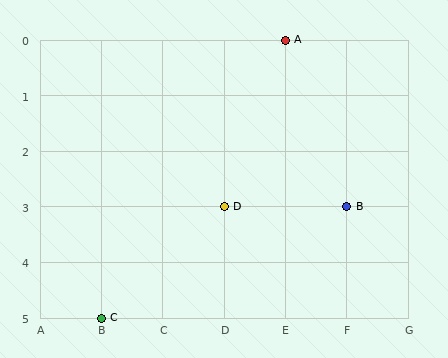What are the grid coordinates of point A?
Point A is at grid coordinates (E, 0).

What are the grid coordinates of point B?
Point B is at grid coordinates (F, 3).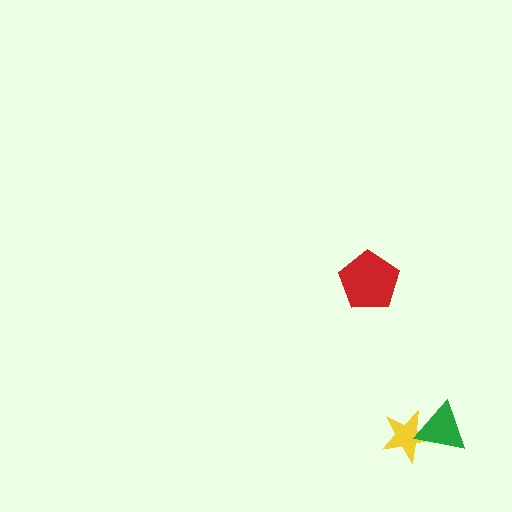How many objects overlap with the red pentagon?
0 objects overlap with the red pentagon.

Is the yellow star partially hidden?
Yes, it is partially covered by another shape.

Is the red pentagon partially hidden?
No, no other shape covers it.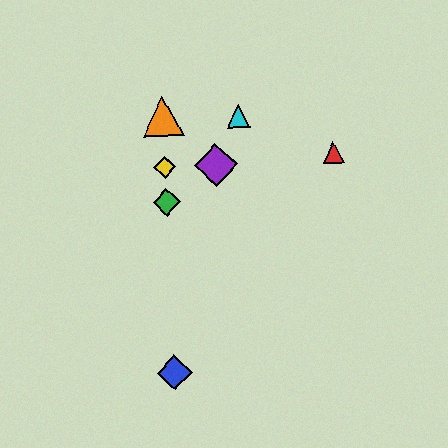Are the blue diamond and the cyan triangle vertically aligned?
No, the blue diamond is at x≈175 and the cyan triangle is at x≈238.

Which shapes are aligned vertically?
The blue diamond, the green diamond, the yellow diamond, the orange triangle are aligned vertically.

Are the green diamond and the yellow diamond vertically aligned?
Yes, both are at x≈167.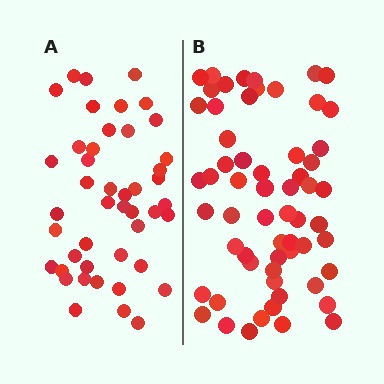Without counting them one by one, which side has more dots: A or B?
Region B (the right region) has more dots.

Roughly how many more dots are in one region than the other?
Region B has approximately 15 more dots than region A.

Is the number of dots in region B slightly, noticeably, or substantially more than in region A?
Region B has noticeably more, but not dramatically so. The ratio is roughly 1.3 to 1.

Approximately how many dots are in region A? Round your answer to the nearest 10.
About 40 dots. (The exact count is 45, which rounds to 40.)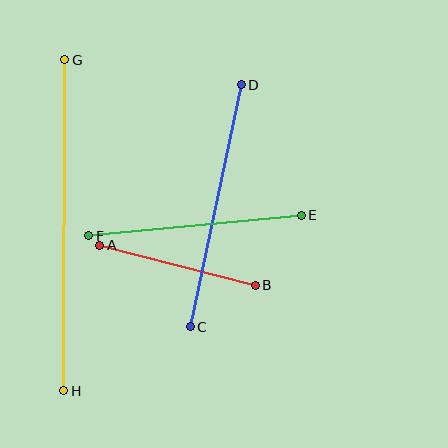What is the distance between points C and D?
The distance is approximately 247 pixels.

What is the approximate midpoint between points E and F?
The midpoint is at approximately (195, 225) pixels.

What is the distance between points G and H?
The distance is approximately 331 pixels.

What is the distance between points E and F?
The distance is approximately 213 pixels.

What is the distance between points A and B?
The distance is approximately 161 pixels.